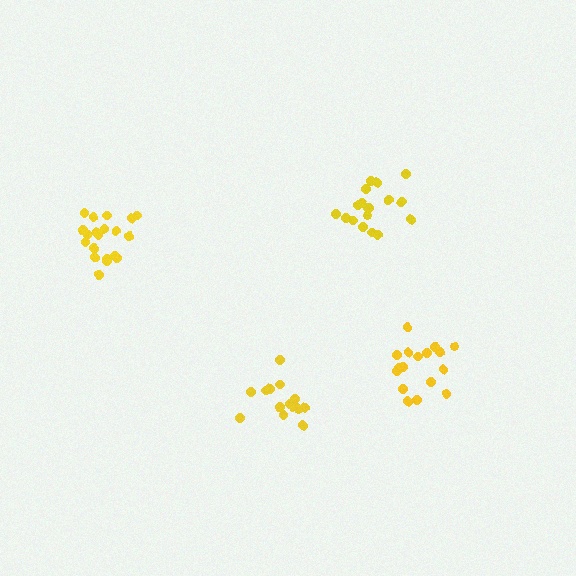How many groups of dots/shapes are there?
There are 4 groups.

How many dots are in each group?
Group 1: 18 dots, Group 2: 20 dots, Group 3: 18 dots, Group 4: 15 dots (71 total).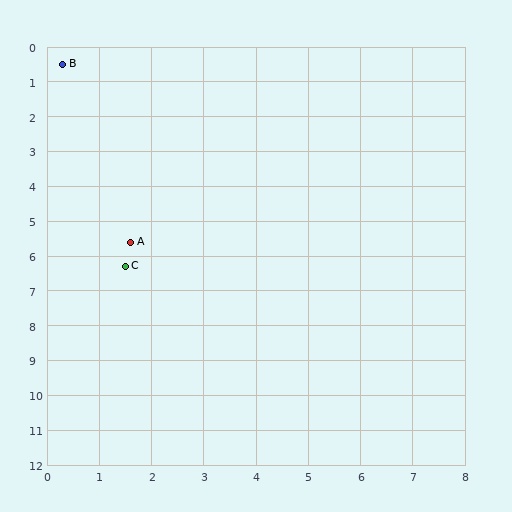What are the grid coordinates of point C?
Point C is at approximately (1.5, 6.3).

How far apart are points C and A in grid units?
Points C and A are about 0.7 grid units apart.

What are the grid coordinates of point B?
Point B is at approximately (0.3, 0.5).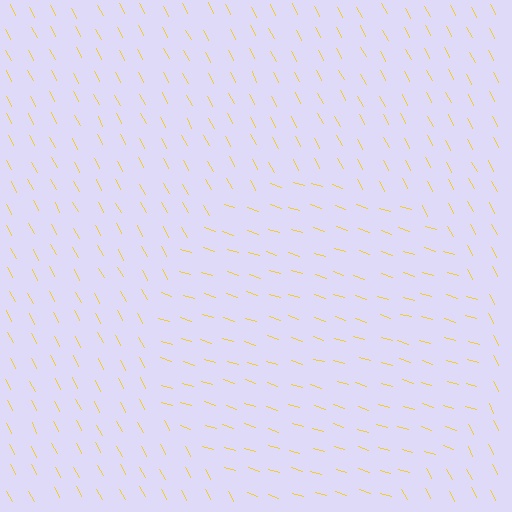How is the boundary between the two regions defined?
The boundary is defined purely by a change in line orientation (approximately 45 degrees difference). All lines are the same color and thickness.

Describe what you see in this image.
The image is filled with small yellow line segments. A circle region in the image has lines oriented differently from the surrounding lines, creating a visible texture boundary.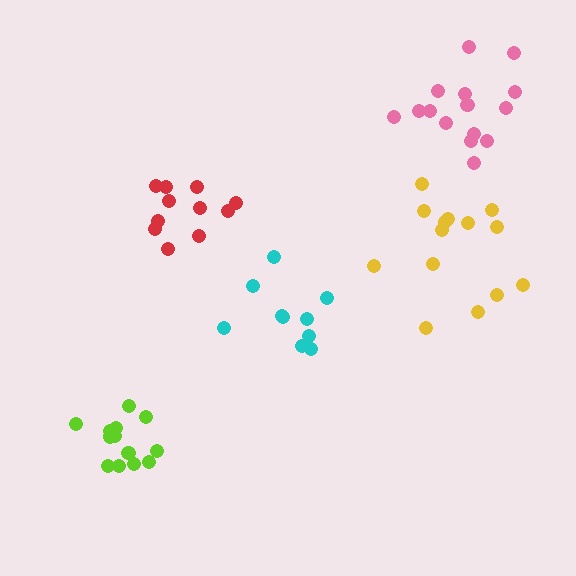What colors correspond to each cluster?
The clusters are colored: pink, lime, cyan, red, yellow.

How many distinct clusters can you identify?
There are 5 distinct clusters.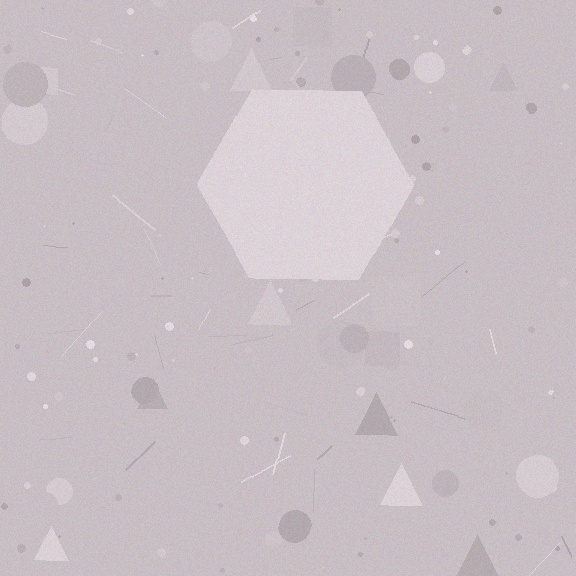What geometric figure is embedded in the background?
A hexagon is embedded in the background.